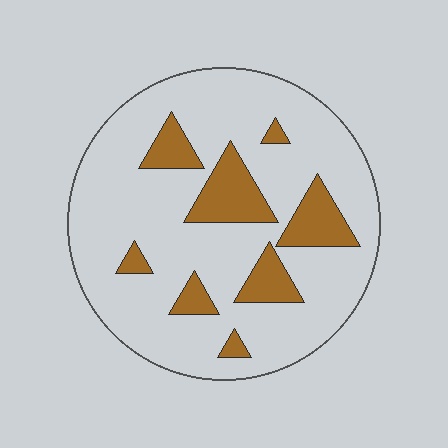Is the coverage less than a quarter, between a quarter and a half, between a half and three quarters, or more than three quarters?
Less than a quarter.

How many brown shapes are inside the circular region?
8.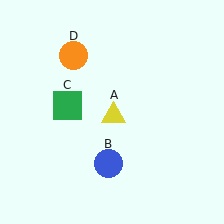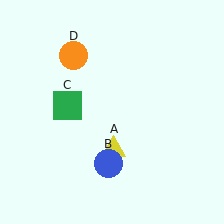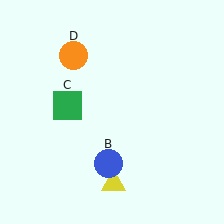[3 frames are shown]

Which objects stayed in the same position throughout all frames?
Blue circle (object B) and green square (object C) and orange circle (object D) remained stationary.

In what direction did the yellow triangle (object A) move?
The yellow triangle (object A) moved down.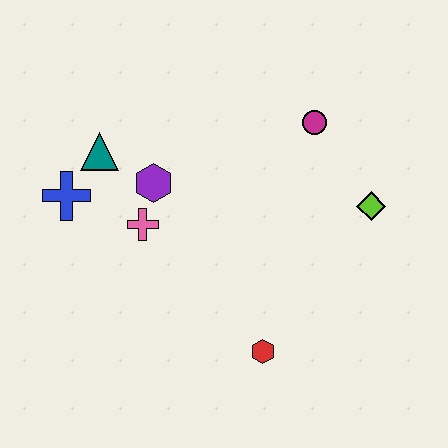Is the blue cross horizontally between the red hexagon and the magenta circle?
No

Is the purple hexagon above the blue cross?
Yes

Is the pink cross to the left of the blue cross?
No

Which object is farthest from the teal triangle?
The lime diamond is farthest from the teal triangle.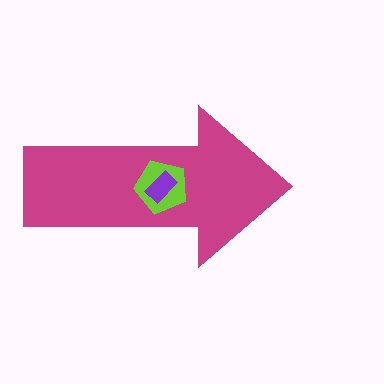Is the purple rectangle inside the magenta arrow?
Yes.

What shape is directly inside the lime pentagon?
The purple rectangle.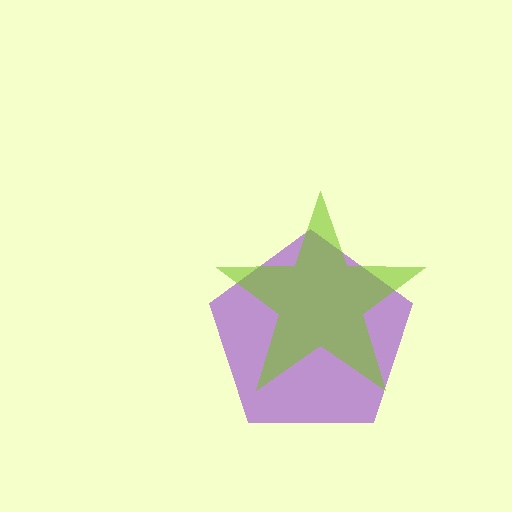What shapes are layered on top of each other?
The layered shapes are: a purple pentagon, a lime star.